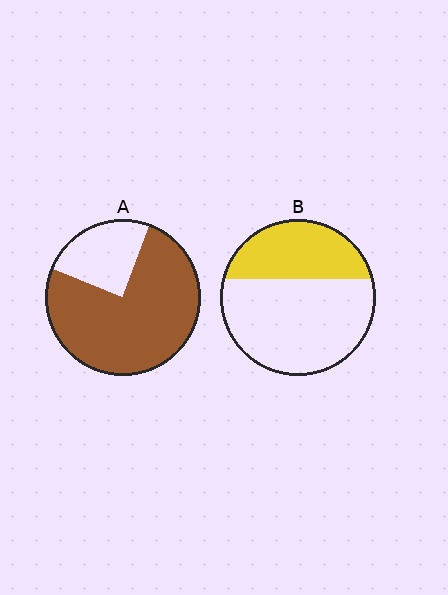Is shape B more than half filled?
No.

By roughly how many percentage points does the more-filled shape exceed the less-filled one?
By roughly 40 percentage points (A over B).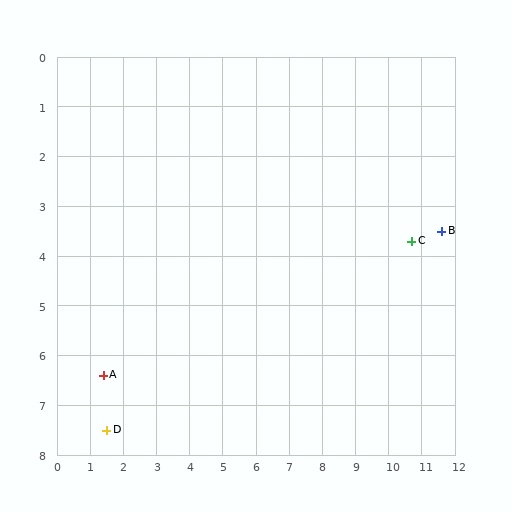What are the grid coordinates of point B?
Point B is at approximately (11.6, 3.5).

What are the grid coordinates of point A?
Point A is at approximately (1.4, 6.4).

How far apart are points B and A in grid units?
Points B and A are about 10.6 grid units apart.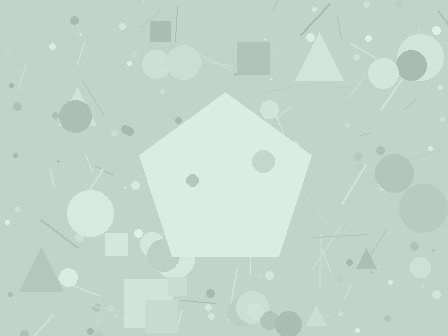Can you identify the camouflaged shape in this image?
The camouflaged shape is a pentagon.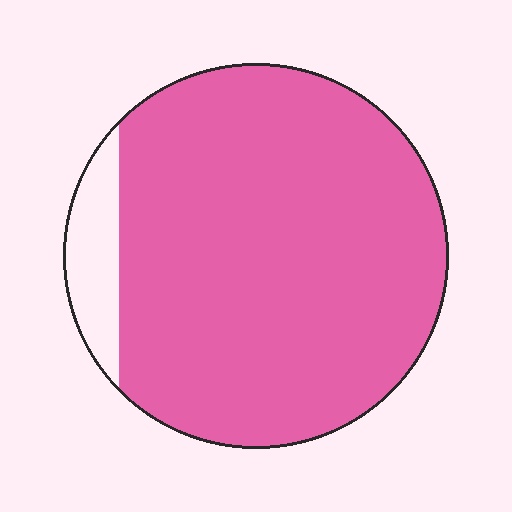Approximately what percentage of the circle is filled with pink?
Approximately 90%.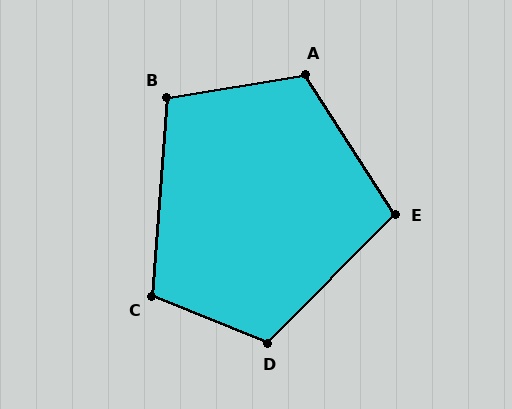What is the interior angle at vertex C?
Approximately 108 degrees (obtuse).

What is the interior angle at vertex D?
Approximately 113 degrees (obtuse).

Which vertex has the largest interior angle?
A, at approximately 113 degrees.